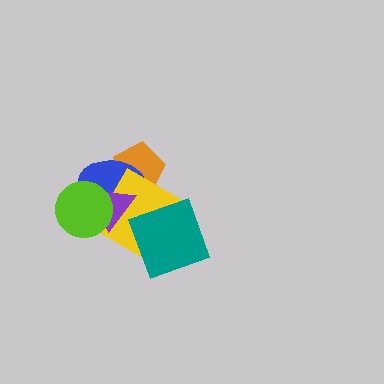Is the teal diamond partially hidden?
No, no other shape covers it.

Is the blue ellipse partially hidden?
Yes, it is partially covered by another shape.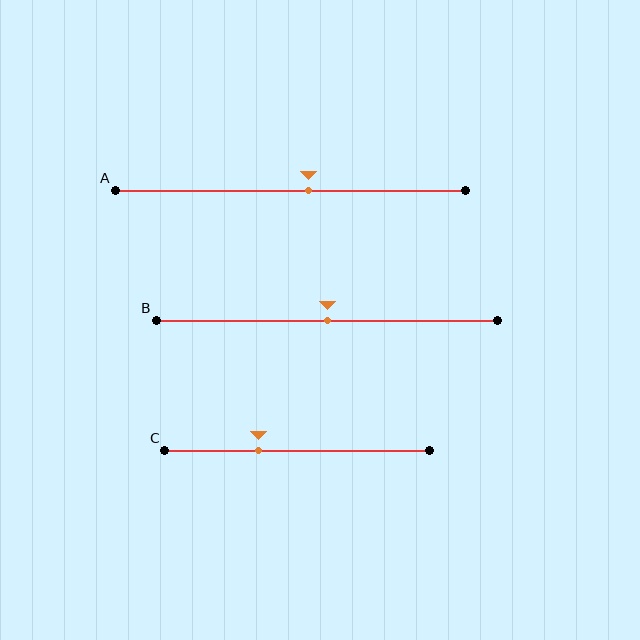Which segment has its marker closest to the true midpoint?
Segment B has its marker closest to the true midpoint.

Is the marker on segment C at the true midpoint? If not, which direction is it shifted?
No, the marker on segment C is shifted to the left by about 14% of the segment length.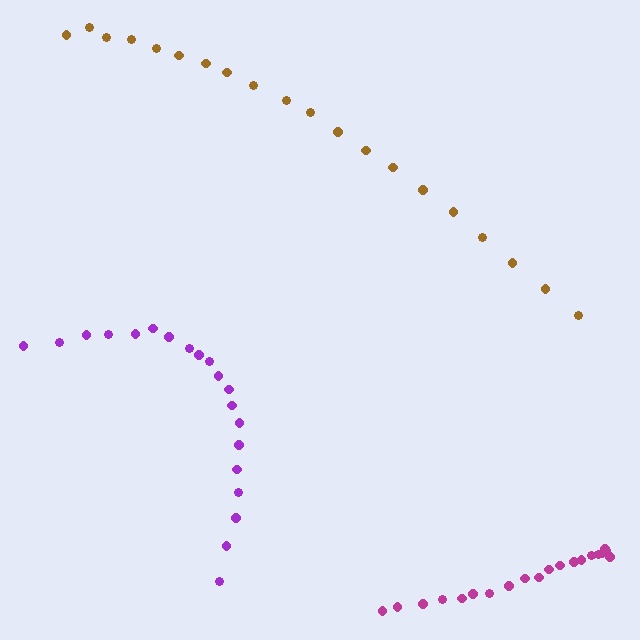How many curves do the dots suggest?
There are 3 distinct paths.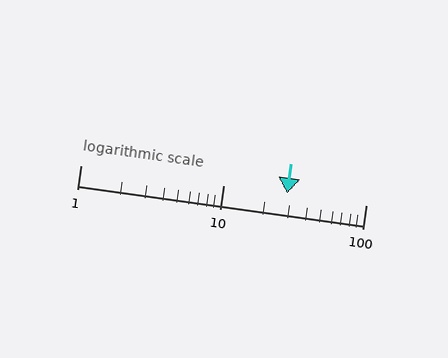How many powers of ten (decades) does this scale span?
The scale spans 2 decades, from 1 to 100.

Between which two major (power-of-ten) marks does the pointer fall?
The pointer is between 10 and 100.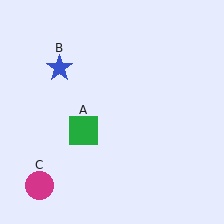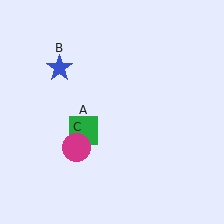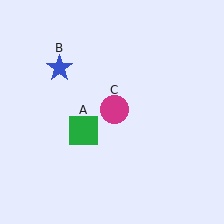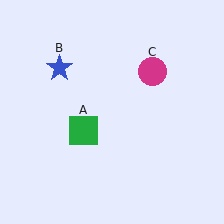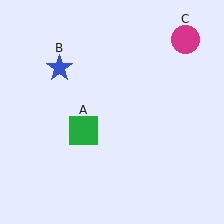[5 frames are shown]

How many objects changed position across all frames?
1 object changed position: magenta circle (object C).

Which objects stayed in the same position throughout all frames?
Green square (object A) and blue star (object B) remained stationary.